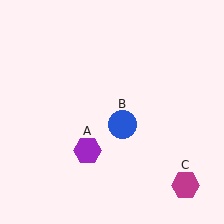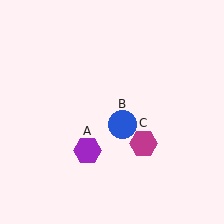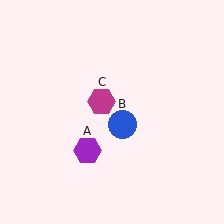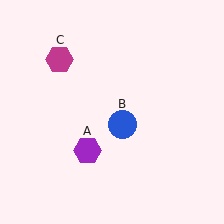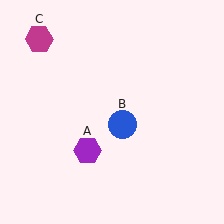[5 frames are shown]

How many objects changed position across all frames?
1 object changed position: magenta hexagon (object C).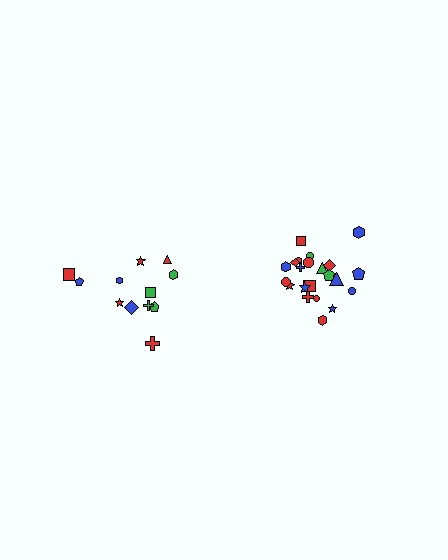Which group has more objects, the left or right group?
The right group.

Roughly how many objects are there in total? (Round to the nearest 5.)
Roughly 35 objects in total.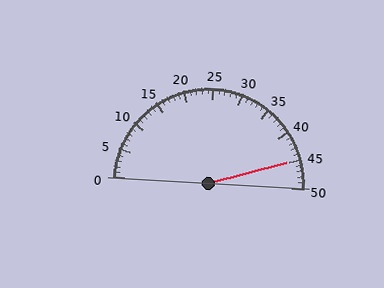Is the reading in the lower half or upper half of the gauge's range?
The reading is in the upper half of the range (0 to 50).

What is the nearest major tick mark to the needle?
The nearest major tick mark is 45.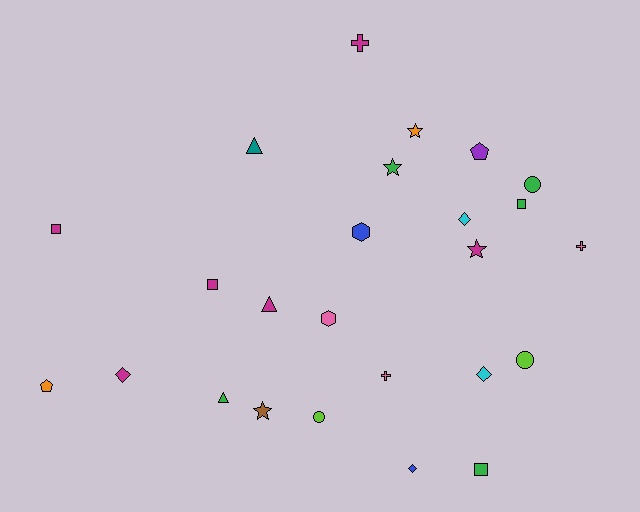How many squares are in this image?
There are 4 squares.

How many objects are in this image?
There are 25 objects.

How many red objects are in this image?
There are no red objects.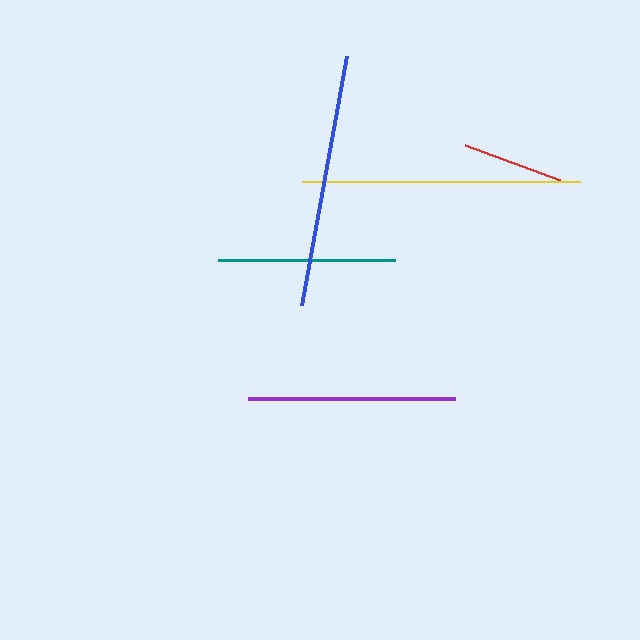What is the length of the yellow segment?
The yellow segment is approximately 277 pixels long.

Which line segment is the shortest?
The red line is the shortest at approximately 101 pixels.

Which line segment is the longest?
The yellow line is the longest at approximately 277 pixels.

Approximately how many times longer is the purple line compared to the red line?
The purple line is approximately 2.1 times the length of the red line.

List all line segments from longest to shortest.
From longest to shortest: yellow, blue, purple, teal, red.